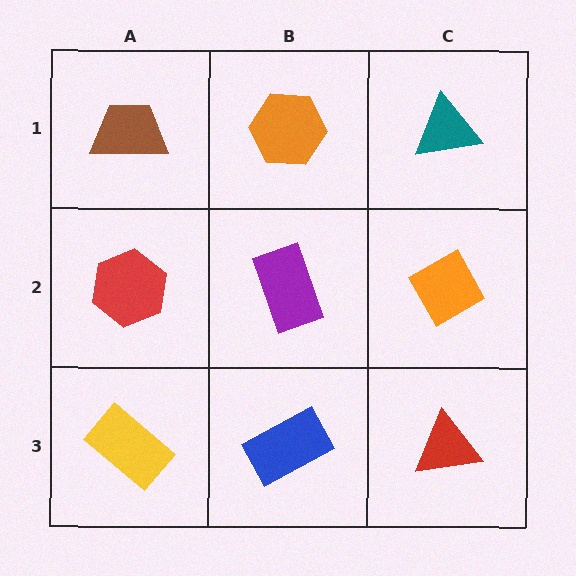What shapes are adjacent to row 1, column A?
A red hexagon (row 2, column A), an orange hexagon (row 1, column B).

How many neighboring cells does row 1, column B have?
3.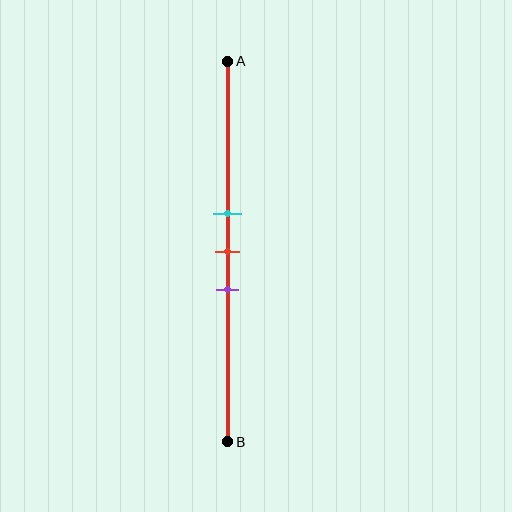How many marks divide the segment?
There are 3 marks dividing the segment.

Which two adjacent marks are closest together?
The cyan and red marks are the closest adjacent pair.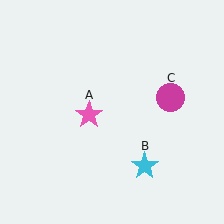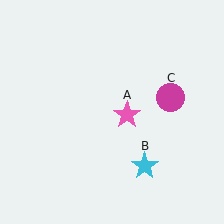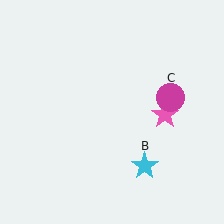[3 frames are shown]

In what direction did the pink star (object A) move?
The pink star (object A) moved right.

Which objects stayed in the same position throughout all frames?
Cyan star (object B) and magenta circle (object C) remained stationary.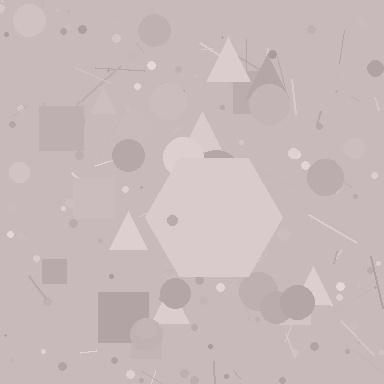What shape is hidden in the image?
A hexagon is hidden in the image.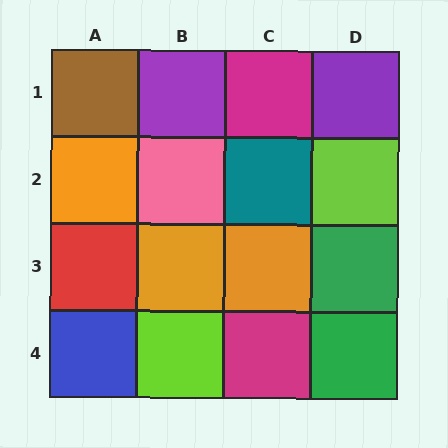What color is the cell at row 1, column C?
Magenta.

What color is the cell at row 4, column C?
Magenta.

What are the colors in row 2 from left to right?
Orange, pink, teal, lime.